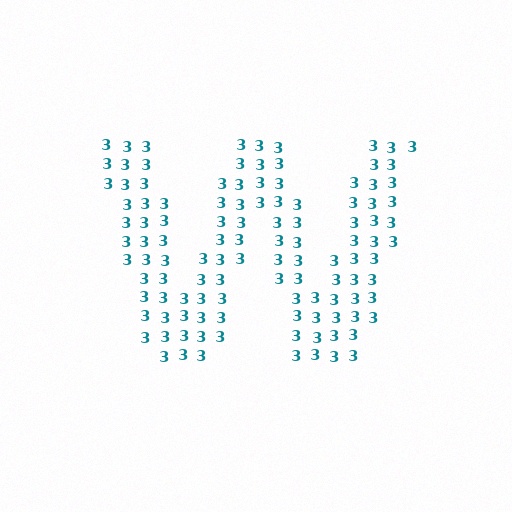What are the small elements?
The small elements are digit 3's.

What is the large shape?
The large shape is the letter W.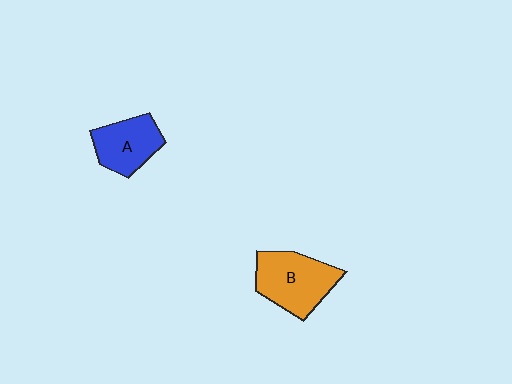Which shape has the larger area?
Shape B (orange).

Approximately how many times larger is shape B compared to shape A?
Approximately 1.3 times.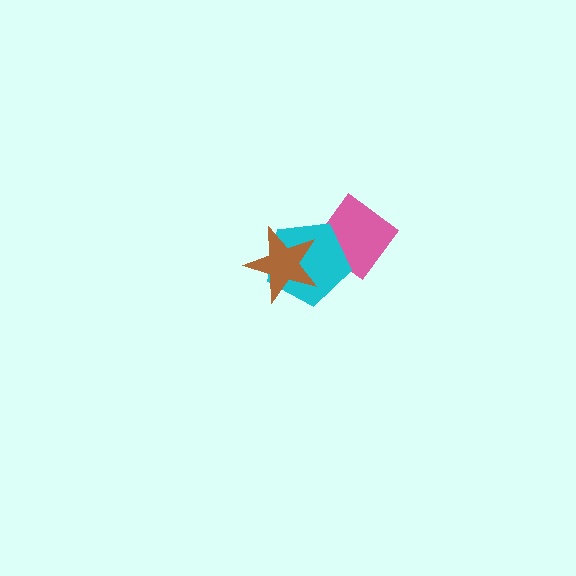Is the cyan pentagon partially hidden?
Yes, it is partially covered by another shape.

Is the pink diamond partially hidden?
Yes, it is partially covered by another shape.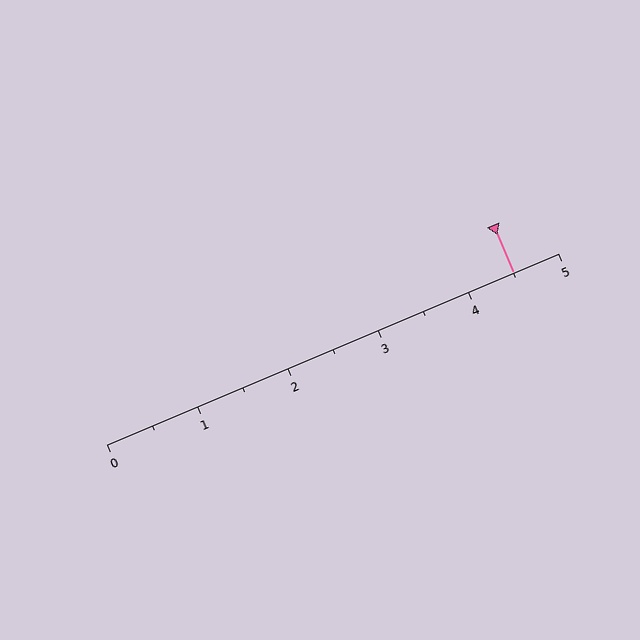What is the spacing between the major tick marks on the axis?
The major ticks are spaced 1 apart.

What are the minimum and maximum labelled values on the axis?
The axis runs from 0 to 5.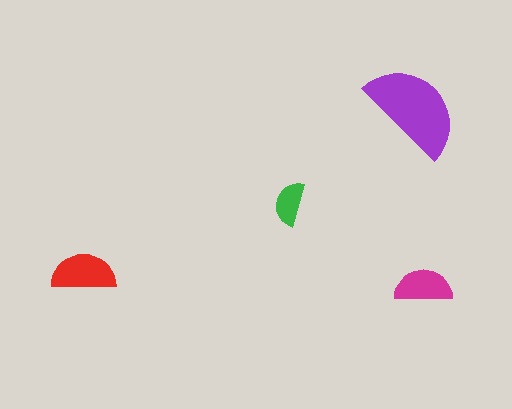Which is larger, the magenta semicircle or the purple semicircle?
The purple one.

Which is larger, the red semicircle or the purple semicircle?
The purple one.